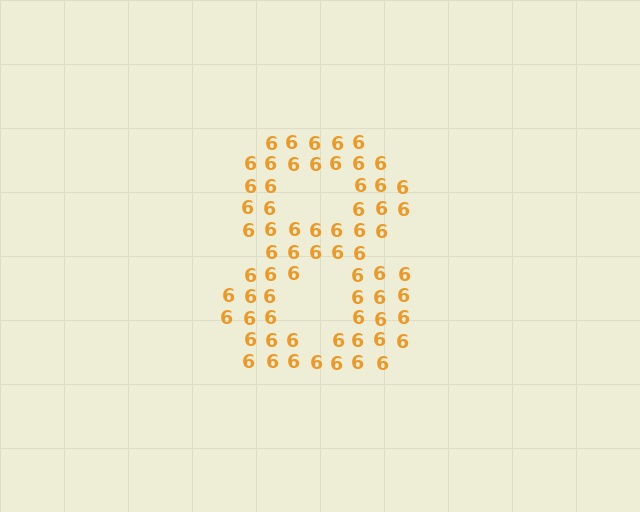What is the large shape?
The large shape is the digit 8.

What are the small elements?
The small elements are digit 6's.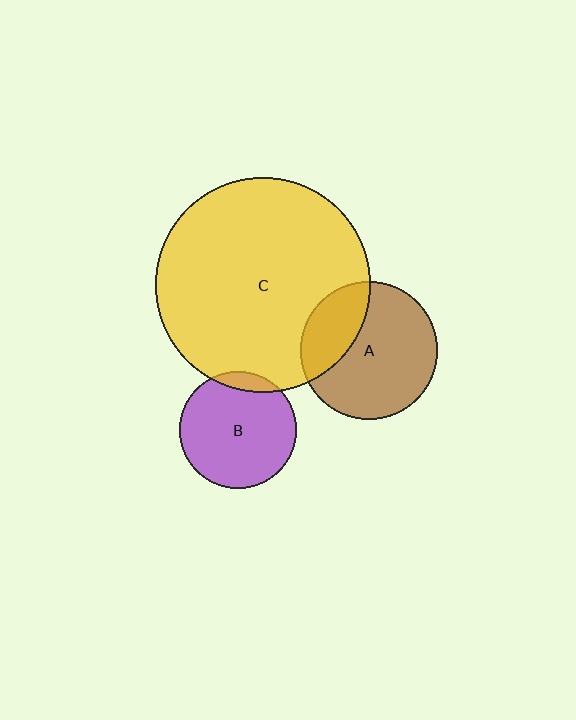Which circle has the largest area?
Circle C (yellow).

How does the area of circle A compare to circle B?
Approximately 1.4 times.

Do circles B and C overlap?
Yes.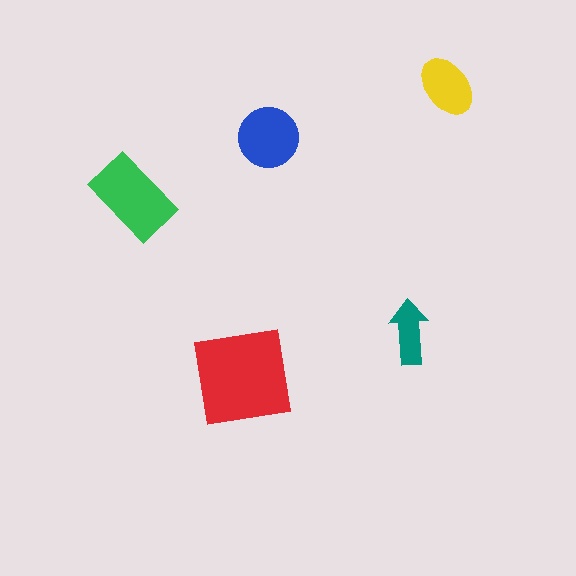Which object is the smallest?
The teal arrow.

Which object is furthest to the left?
The green rectangle is leftmost.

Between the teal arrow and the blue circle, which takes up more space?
The blue circle.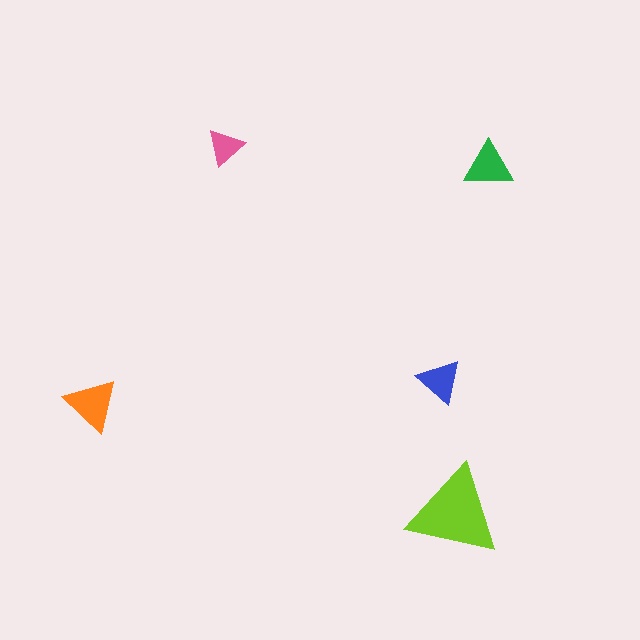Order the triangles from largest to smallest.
the lime one, the orange one, the green one, the blue one, the pink one.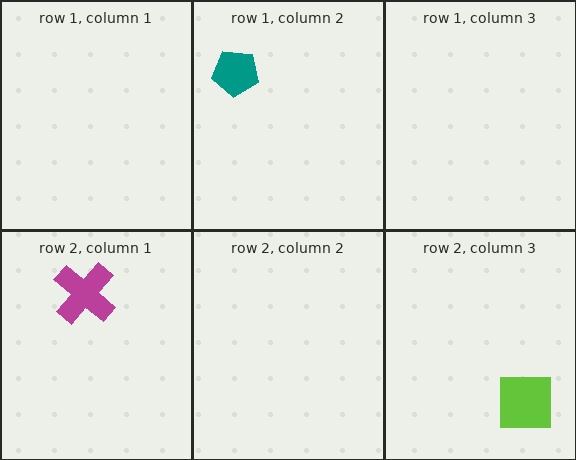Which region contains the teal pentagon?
The row 1, column 2 region.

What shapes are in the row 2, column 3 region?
The lime square.